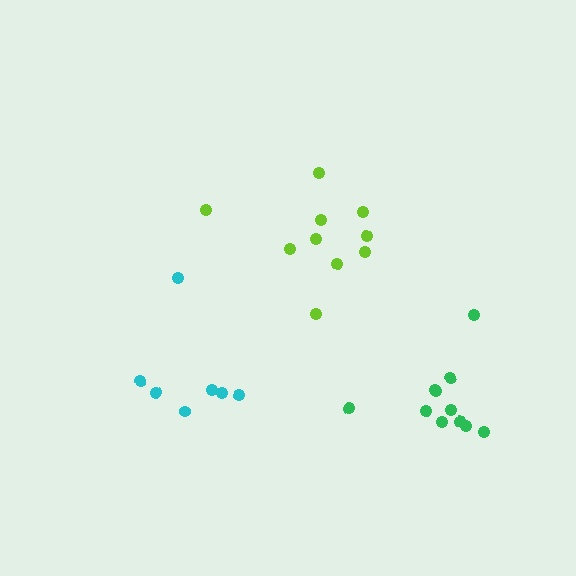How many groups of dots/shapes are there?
There are 3 groups.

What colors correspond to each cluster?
The clusters are colored: lime, cyan, green.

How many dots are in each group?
Group 1: 10 dots, Group 2: 7 dots, Group 3: 11 dots (28 total).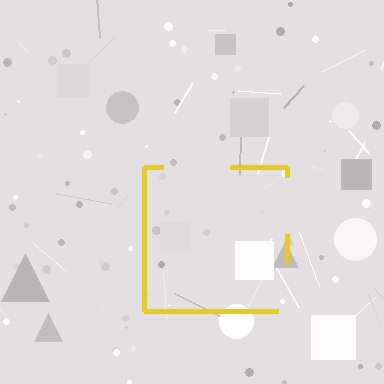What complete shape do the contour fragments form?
The contour fragments form a square.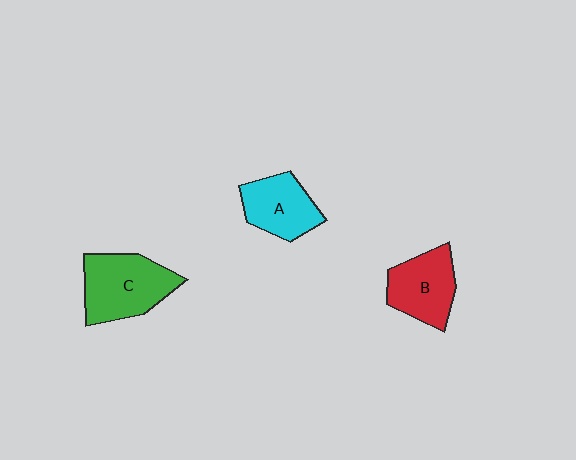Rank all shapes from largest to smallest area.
From largest to smallest: C (green), B (red), A (cyan).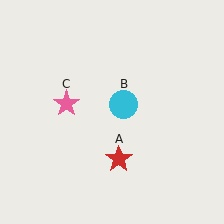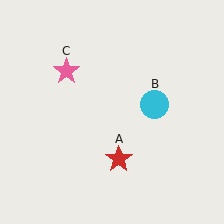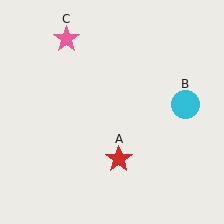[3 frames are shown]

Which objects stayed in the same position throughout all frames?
Red star (object A) remained stationary.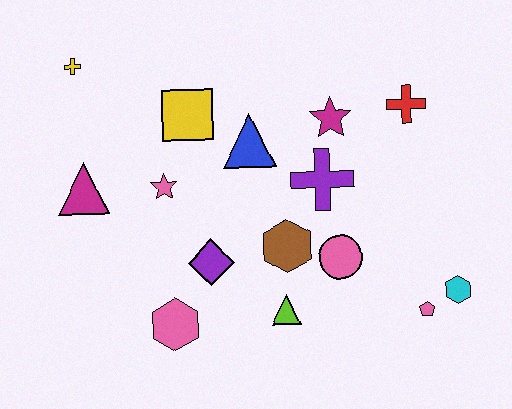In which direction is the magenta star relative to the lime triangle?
The magenta star is above the lime triangle.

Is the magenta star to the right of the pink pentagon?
No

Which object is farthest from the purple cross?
The yellow cross is farthest from the purple cross.